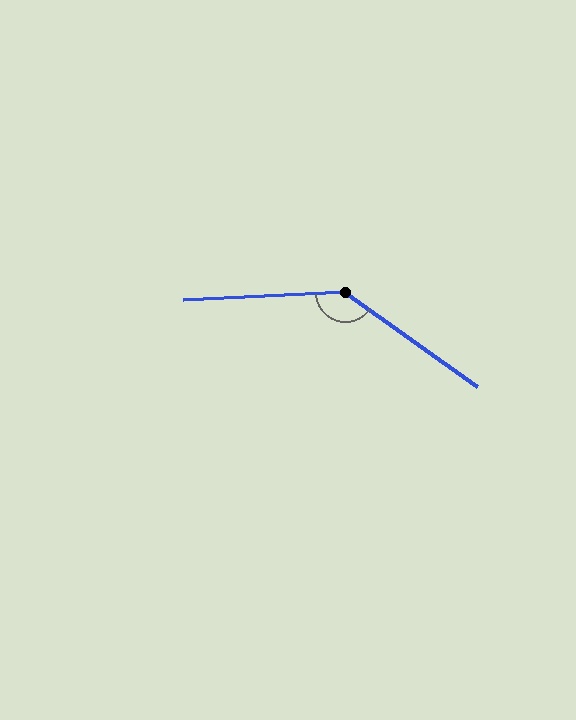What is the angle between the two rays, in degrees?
Approximately 142 degrees.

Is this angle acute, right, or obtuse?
It is obtuse.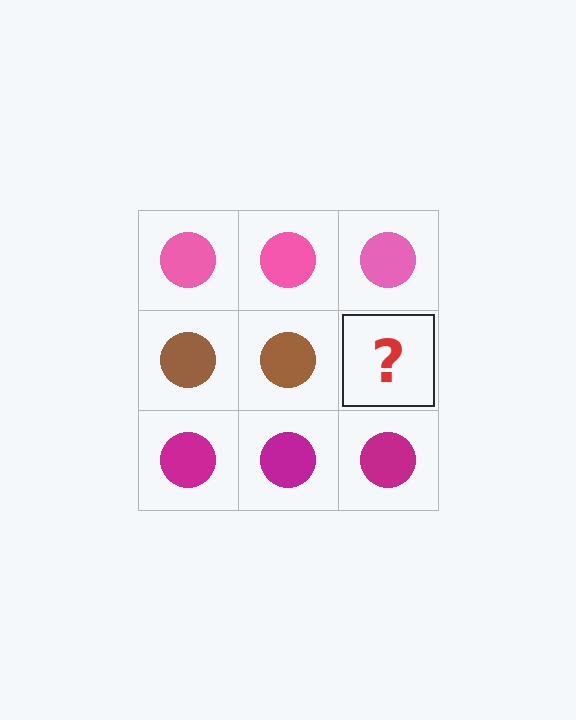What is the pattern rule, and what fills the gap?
The rule is that each row has a consistent color. The gap should be filled with a brown circle.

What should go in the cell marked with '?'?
The missing cell should contain a brown circle.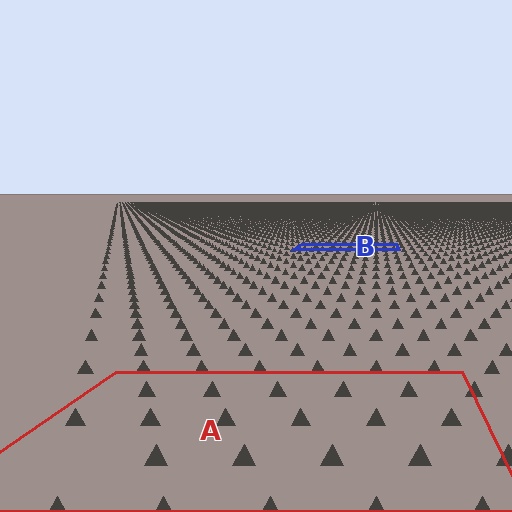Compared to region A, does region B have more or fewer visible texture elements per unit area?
Region B has more texture elements per unit area — they are packed more densely because it is farther away.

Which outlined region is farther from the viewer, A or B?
Region B is farther from the viewer — the texture elements inside it appear smaller and more densely packed.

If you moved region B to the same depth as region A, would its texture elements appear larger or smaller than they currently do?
They would appear larger. At a closer depth, the same texture elements are projected at a bigger on-screen size.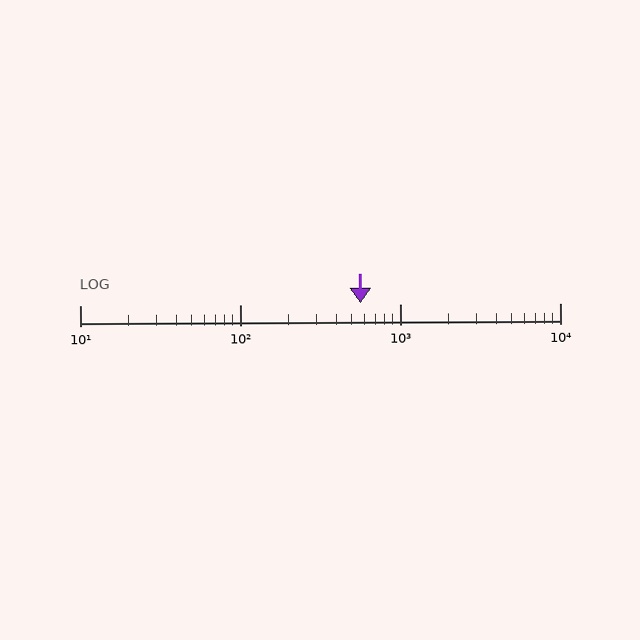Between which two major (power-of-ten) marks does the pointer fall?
The pointer is between 100 and 1000.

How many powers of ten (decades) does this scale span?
The scale spans 3 decades, from 10 to 10000.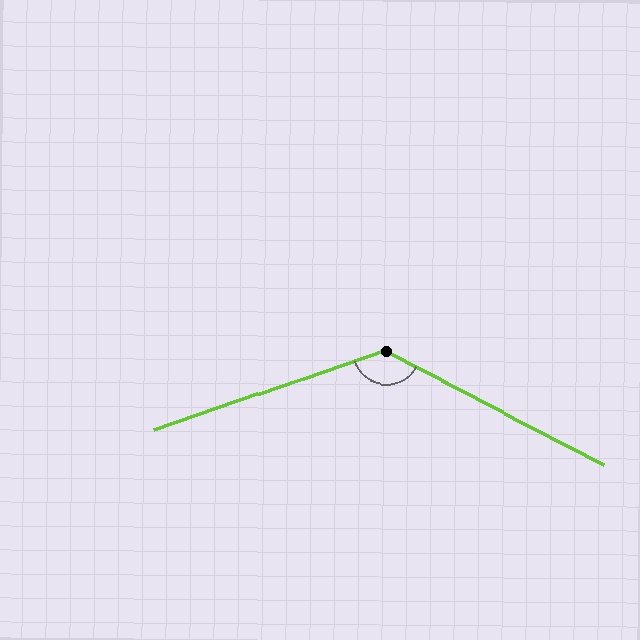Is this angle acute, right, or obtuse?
It is obtuse.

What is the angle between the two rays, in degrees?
Approximately 133 degrees.